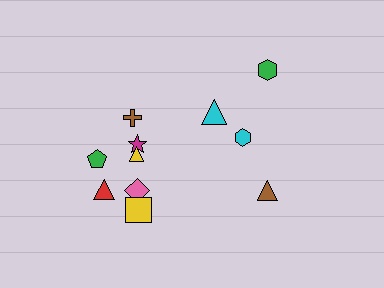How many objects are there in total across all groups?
There are 11 objects.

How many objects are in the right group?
There are 4 objects.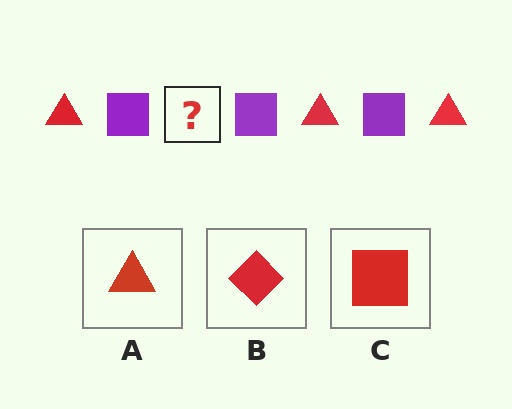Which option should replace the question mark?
Option A.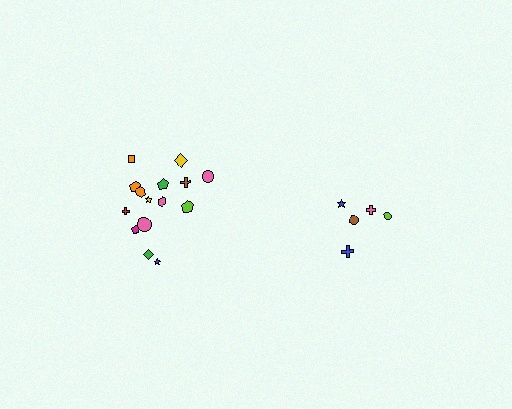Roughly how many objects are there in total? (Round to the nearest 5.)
Roughly 20 objects in total.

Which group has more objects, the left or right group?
The left group.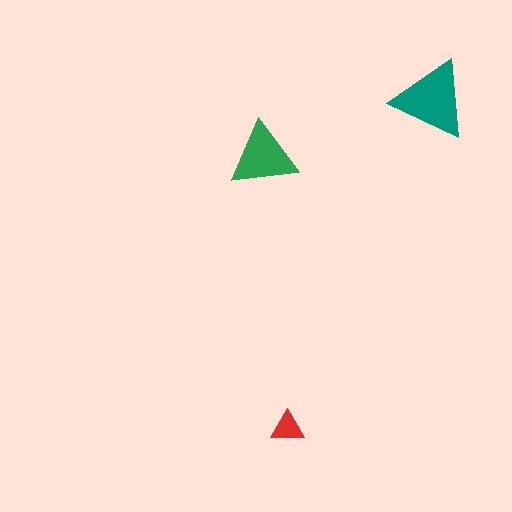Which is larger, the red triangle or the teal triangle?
The teal one.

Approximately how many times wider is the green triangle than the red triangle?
About 2 times wider.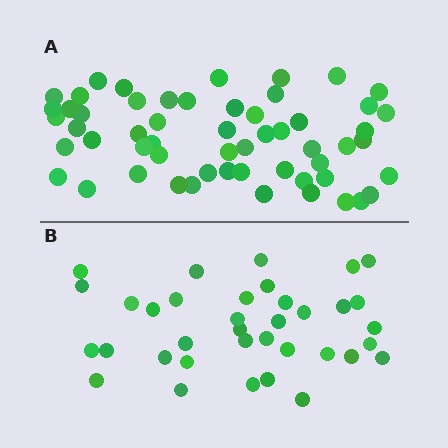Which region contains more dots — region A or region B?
Region A (the top region) has more dots.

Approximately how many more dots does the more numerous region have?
Region A has approximately 20 more dots than region B.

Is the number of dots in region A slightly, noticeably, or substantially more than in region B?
Region A has substantially more. The ratio is roughly 1.6 to 1.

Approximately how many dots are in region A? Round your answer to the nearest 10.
About 60 dots. (The exact count is 56, which rounds to 60.)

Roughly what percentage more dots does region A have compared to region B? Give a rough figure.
About 55% more.